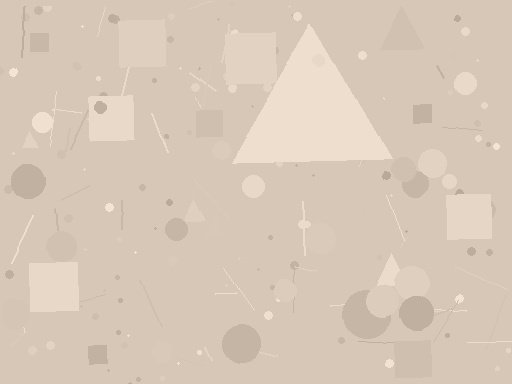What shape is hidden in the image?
A triangle is hidden in the image.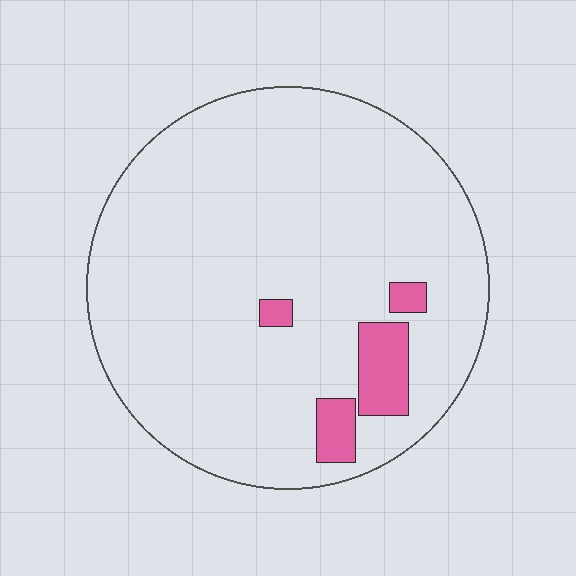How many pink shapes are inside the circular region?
4.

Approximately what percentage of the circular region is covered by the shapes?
Approximately 5%.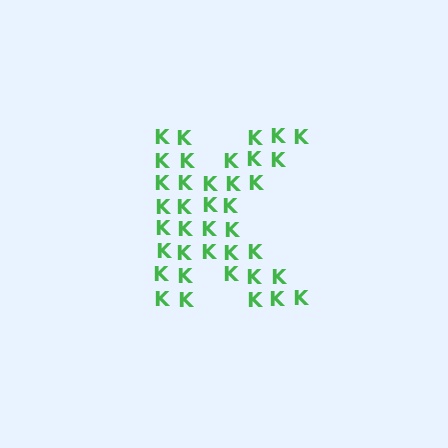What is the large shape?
The large shape is the letter K.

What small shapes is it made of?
It is made of small letter K's.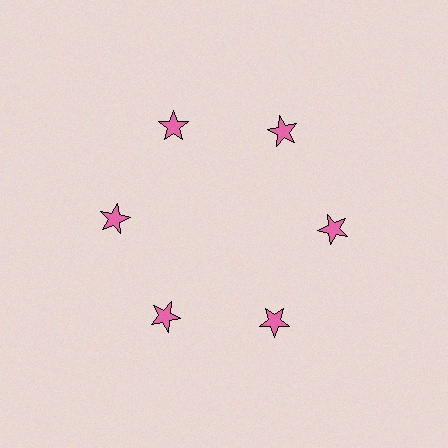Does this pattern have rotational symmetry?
Yes, this pattern has 6-fold rotational symmetry. It looks the same after rotating 60 degrees around the center.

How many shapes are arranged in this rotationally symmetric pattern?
There are 6 shapes, arranged in 6 groups of 1.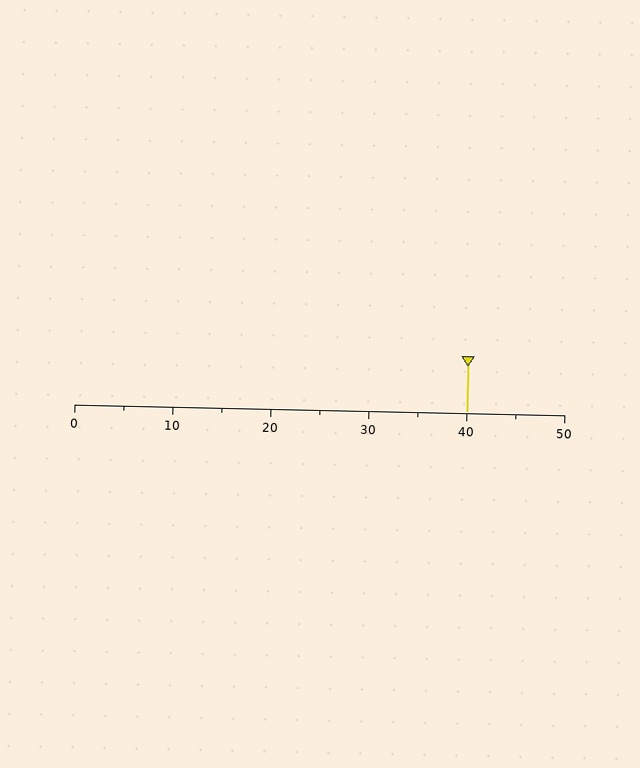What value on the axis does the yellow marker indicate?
The marker indicates approximately 40.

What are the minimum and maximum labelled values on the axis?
The axis runs from 0 to 50.